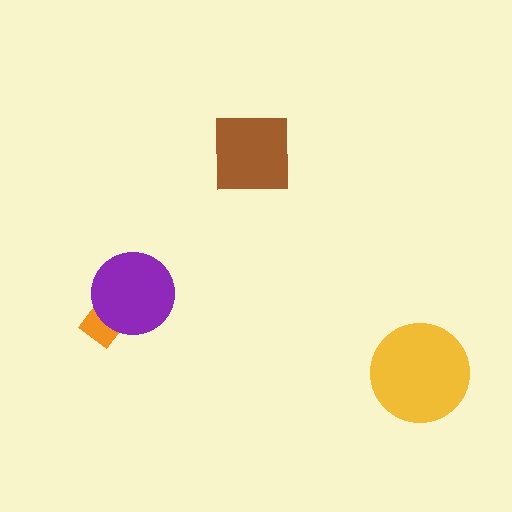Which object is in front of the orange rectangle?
The purple circle is in front of the orange rectangle.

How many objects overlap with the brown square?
0 objects overlap with the brown square.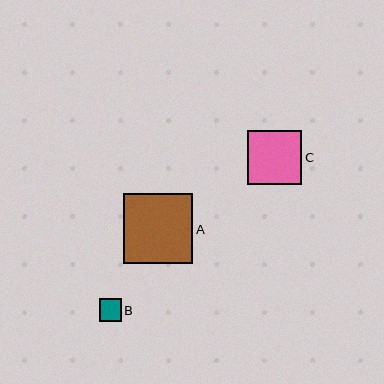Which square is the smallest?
Square B is the smallest with a size of approximately 22 pixels.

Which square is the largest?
Square A is the largest with a size of approximately 70 pixels.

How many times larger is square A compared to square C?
Square A is approximately 1.3 times the size of square C.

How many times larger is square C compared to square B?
Square C is approximately 2.4 times the size of square B.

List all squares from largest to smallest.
From largest to smallest: A, C, B.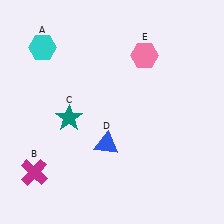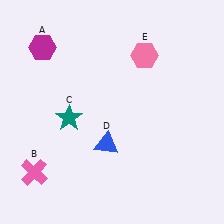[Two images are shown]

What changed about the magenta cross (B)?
In Image 1, B is magenta. In Image 2, it changed to pink.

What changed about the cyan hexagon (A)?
In Image 1, A is cyan. In Image 2, it changed to magenta.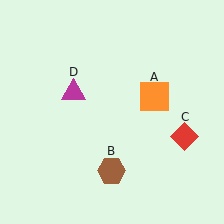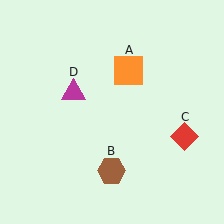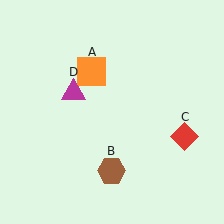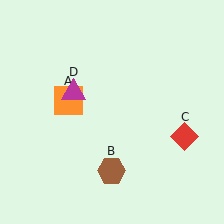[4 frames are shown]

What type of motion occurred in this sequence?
The orange square (object A) rotated counterclockwise around the center of the scene.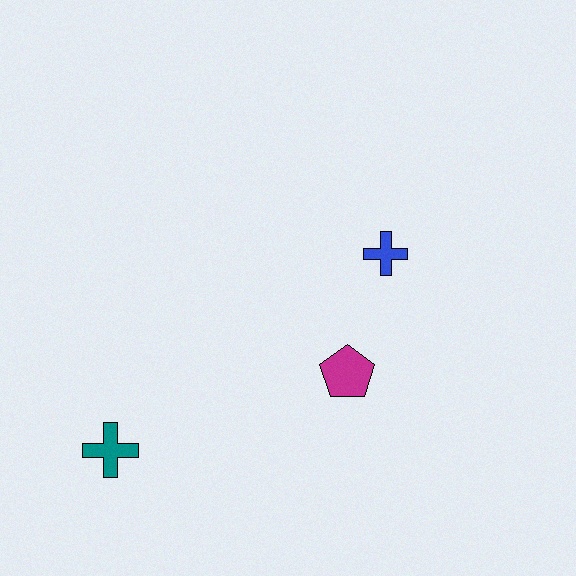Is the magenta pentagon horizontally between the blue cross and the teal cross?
Yes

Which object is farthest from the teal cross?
The blue cross is farthest from the teal cross.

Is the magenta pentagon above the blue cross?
No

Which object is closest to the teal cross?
The magenta pentagon is closest to the teal cross.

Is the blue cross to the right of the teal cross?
Yes